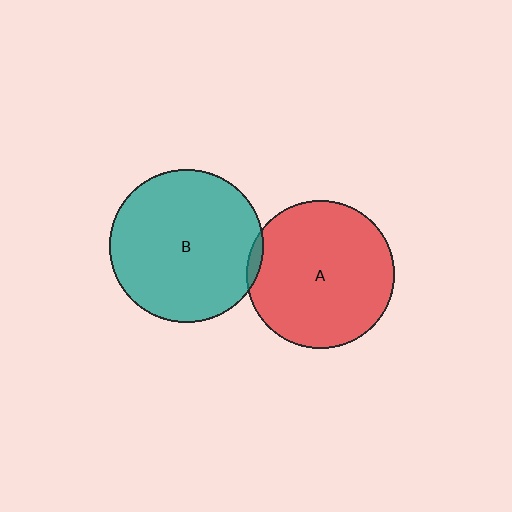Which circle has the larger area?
Circle B (teal).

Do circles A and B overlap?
Yes.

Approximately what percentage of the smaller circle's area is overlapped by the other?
Approximately 5%.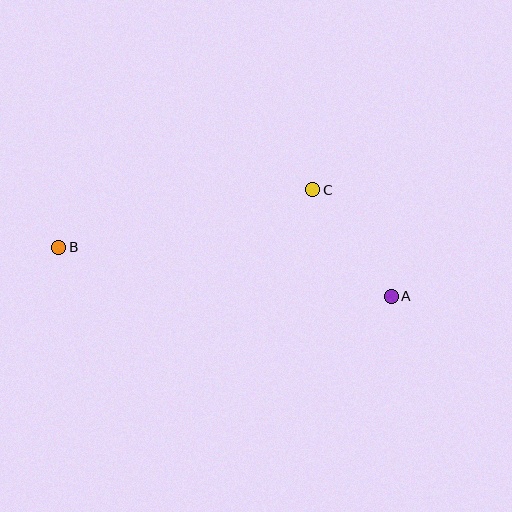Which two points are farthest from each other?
Points A and B are farthest from each other.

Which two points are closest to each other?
Points A and C are closest to each other.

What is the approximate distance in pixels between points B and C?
The distance between B and C is approximately 260 pixels.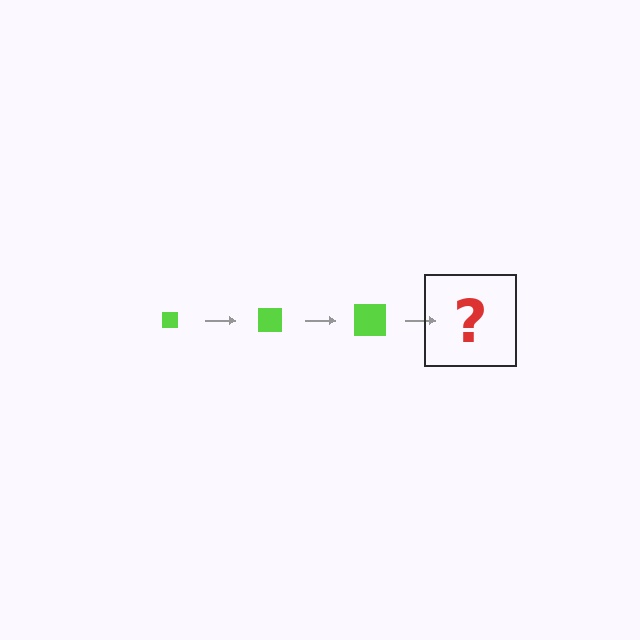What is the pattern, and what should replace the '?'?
The pattern is that the square gets progressively larger each step. The '?' should be a lime square, larger than the previous one.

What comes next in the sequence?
The next element should be a lime square, larger than the previous one.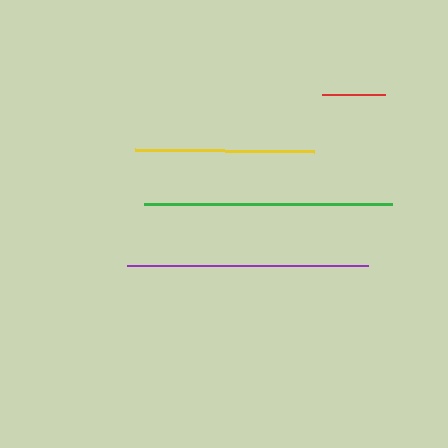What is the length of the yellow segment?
The yellow segment is approximately 179 pixels long.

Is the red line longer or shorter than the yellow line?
The yellow line is longer than the red line.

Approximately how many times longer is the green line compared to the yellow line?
The green line is approximately 1.4 times the length of the yellow line.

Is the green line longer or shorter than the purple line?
The green line is longer than the purple line.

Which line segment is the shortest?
The red line is the shortest at approximately 63 pixels.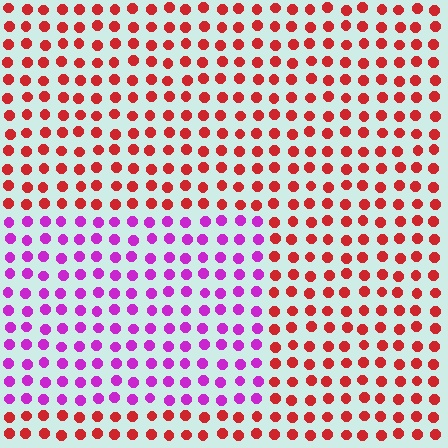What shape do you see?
I see a rectangle.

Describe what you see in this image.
The image is filled with small red elements in a uniform arrangement. A rectangle-shaped region is visible where the elements are tinted to a slightly different hue, forming a subtle color boundary.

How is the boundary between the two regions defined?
The boundary is defined purely by a slight shift in hue (about 59 degrees). Spacing, size, and orientation are identical on both sides.